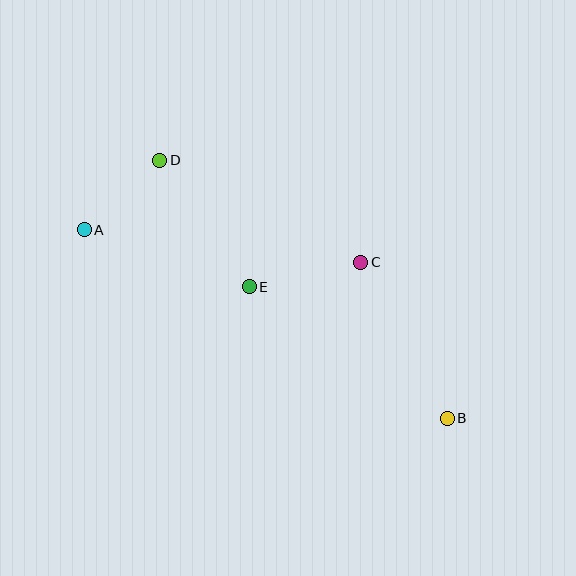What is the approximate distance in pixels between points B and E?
The distance between B and E is approximately 238 pixels.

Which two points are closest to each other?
Points A and D are closest to each other.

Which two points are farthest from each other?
Points A and B are farthest from each other.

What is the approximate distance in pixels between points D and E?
The distance between D and E is approximately 155 pixels.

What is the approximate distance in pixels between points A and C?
The distance between A and C is approximately 278 pixels.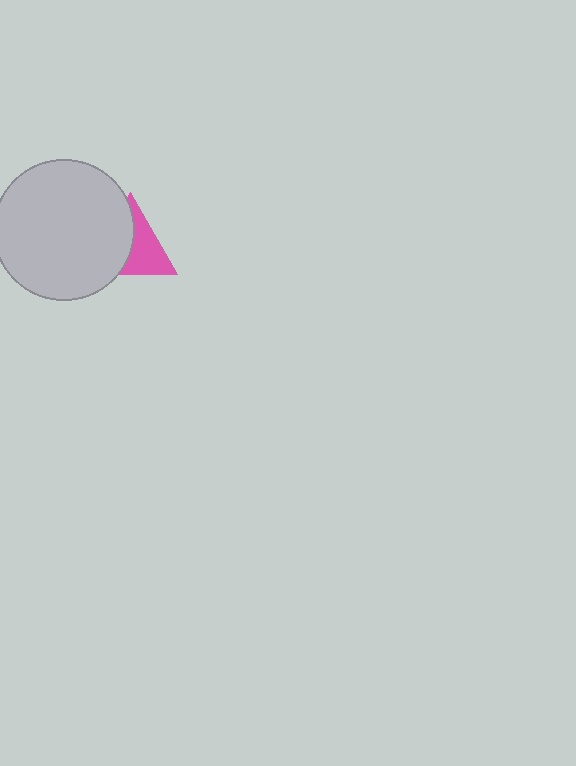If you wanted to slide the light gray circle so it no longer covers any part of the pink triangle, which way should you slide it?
Slide it left — that is the most direct way to separate the two shapes.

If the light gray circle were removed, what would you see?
You would see the complete pink triangle.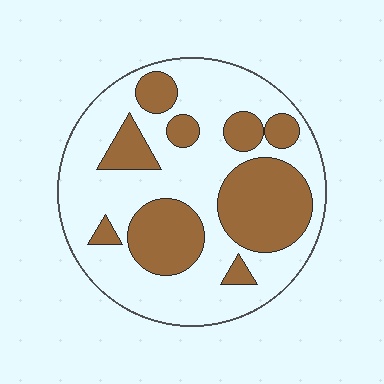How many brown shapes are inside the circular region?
9.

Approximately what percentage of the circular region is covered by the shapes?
Approximately 35%.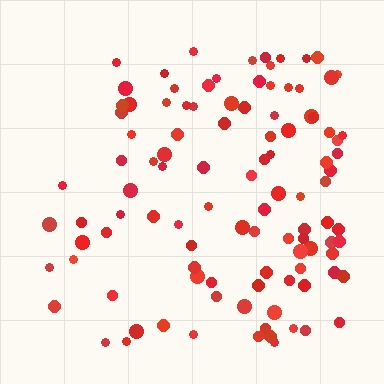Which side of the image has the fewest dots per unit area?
The left.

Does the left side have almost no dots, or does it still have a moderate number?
Still a moderate number, just noticeably fewer than the right.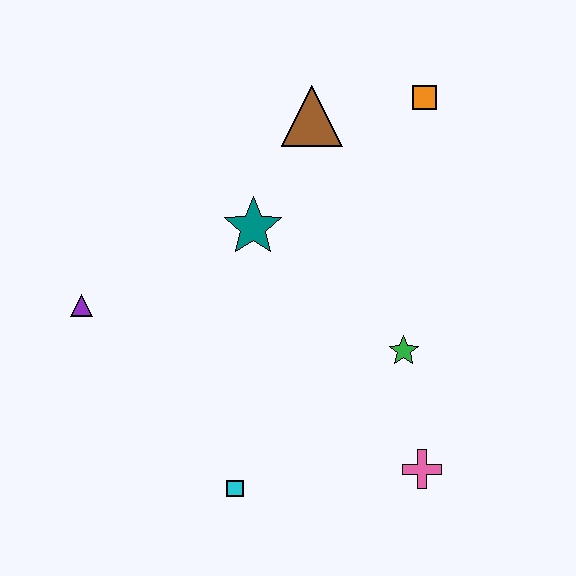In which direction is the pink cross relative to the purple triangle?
The pink cross is to the right of the purple triangle.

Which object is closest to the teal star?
The brown triangle is closest to the teal star.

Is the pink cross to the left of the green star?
No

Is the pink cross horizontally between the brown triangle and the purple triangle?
No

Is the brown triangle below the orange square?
Yes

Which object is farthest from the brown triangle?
The cyan square is farthest from the brown triangle.